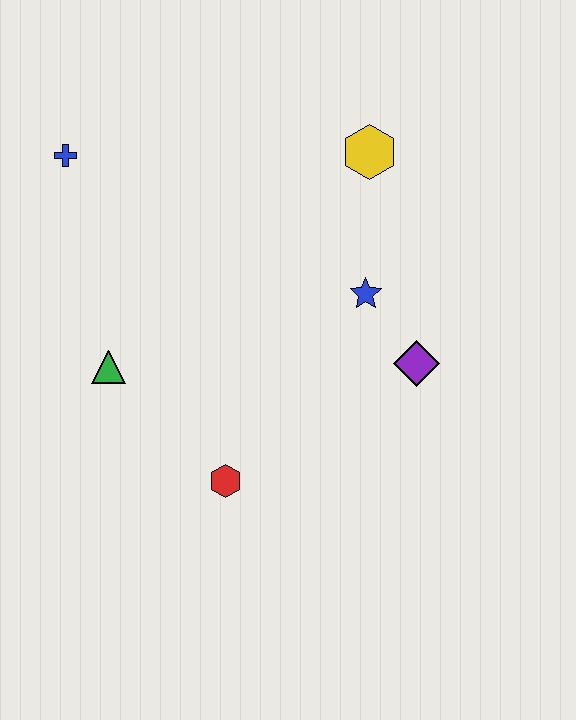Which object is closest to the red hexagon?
The green triangle is closest to the red hexagon.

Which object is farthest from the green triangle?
The yellow hexagon is farthest from the green triangle.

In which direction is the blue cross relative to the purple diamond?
The blue cross is to the left of the purple diamond.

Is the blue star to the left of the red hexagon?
No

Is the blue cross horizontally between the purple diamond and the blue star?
No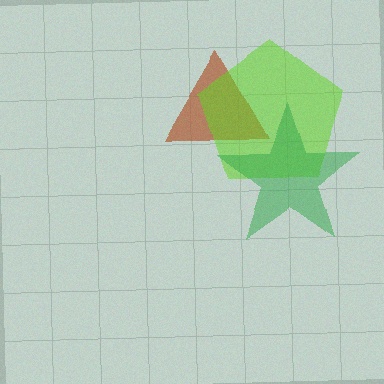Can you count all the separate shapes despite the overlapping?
Yes, there are 3 separate shapes.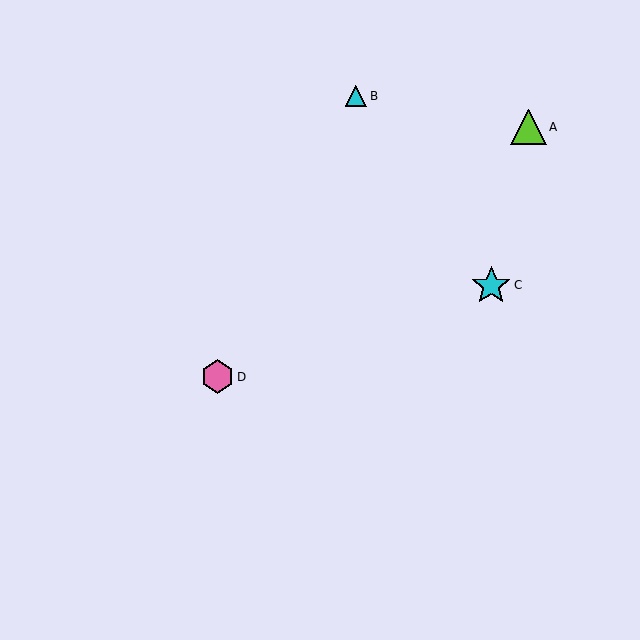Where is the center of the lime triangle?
The center of the lime triangle is at (529, 127).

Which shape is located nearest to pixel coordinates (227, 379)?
The pink hexagon (labeled D) at (218, 377) is nearest to that location.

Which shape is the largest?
The cyan star (labeled C) is the largest.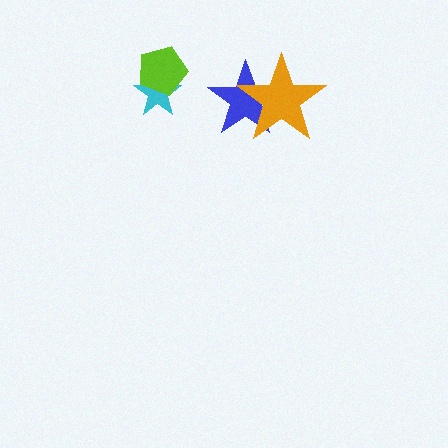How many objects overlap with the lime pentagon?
1 object overlaps with the lime pentagon.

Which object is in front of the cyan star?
The lime pentagon is in front of the cyan star.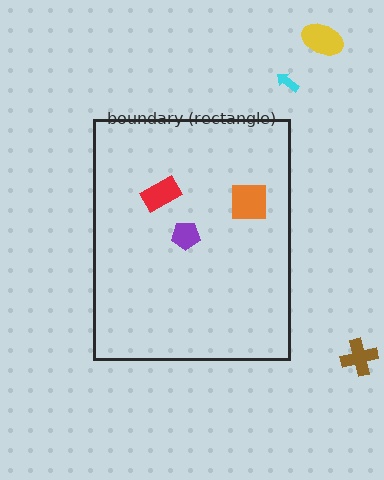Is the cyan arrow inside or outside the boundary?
Outside.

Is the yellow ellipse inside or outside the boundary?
Outside.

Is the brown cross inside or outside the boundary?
Outside.